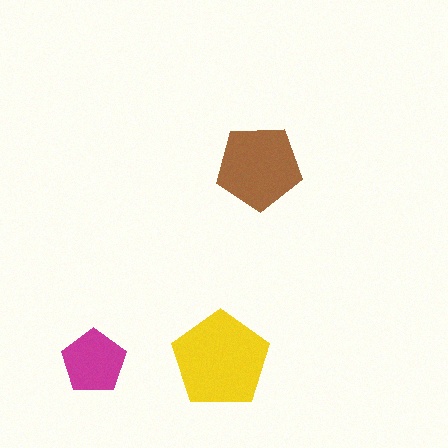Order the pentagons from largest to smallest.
the yellow one, the brown one, the magenta one.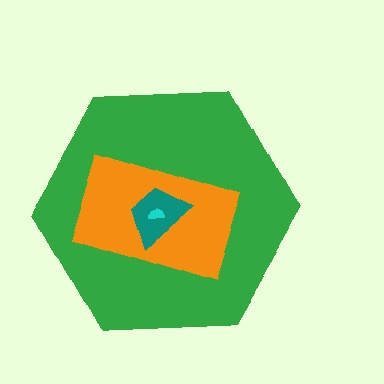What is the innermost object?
The cyan semicircle.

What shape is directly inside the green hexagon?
The orange rectangle.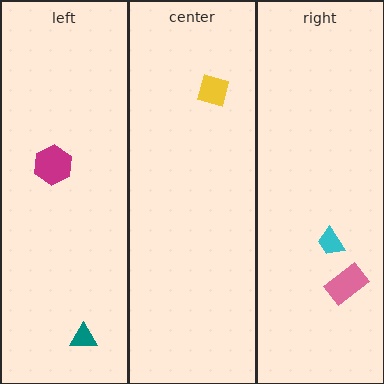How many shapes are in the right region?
2.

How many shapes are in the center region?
1.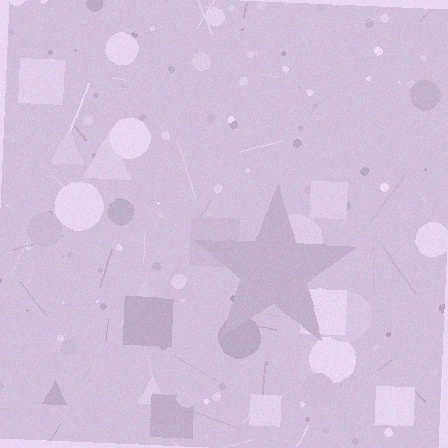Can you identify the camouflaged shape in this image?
The camouflaged shape is a star.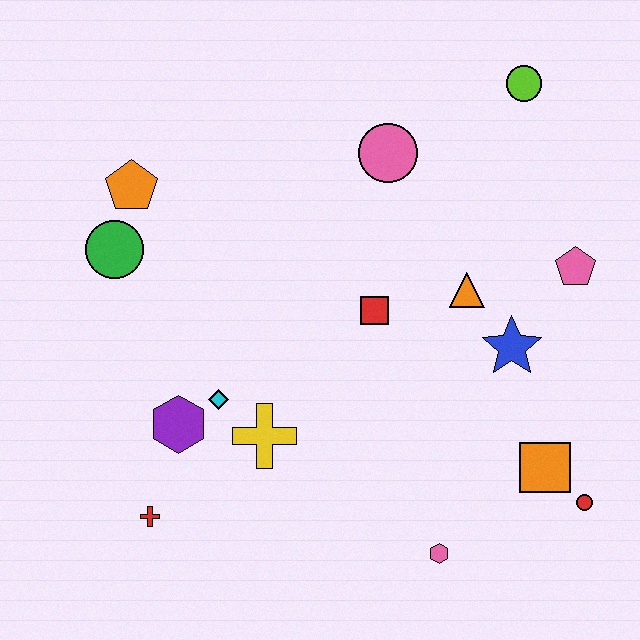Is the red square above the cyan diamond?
Yes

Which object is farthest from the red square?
The red cross is farthest from the red square.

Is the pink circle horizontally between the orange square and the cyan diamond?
Yes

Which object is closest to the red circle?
The orange square is closest to the red circle.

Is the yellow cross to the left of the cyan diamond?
No